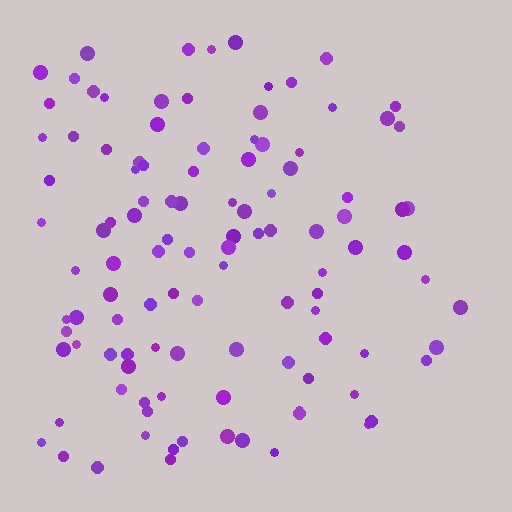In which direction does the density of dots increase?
From right to left, with the left side densest.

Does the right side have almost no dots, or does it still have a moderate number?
Still a moderate number, just noticeably fewer than the left.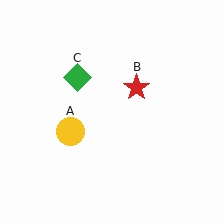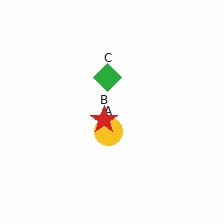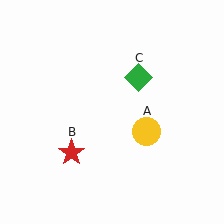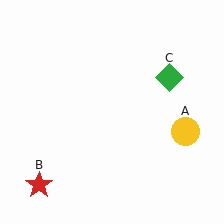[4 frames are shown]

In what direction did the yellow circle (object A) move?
The yellow circle (object A) moved right.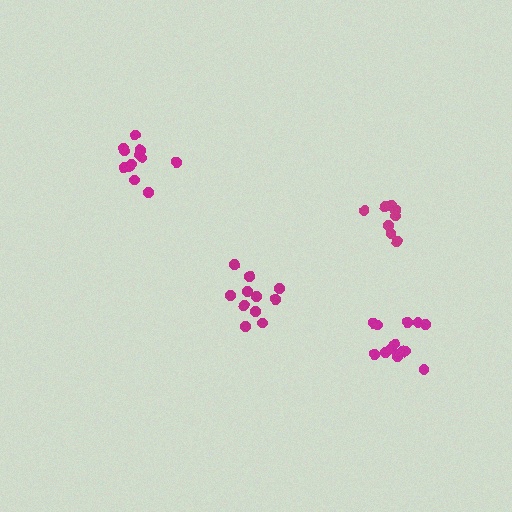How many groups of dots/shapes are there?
There are 4 groups.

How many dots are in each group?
Group 1: 13 dots, Group 2: 11 dots, Group 3: 8 dots, Group 4: 12 dots (44 total).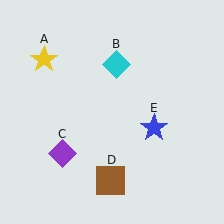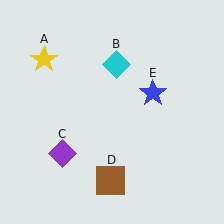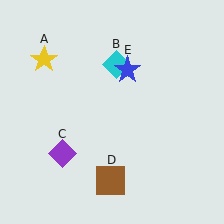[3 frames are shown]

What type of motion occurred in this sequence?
The blue star (object E) rotated counterclockwise around the center of the scene.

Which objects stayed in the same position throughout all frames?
Yellow star (object A) and cyan diamond (object B) and purple diamond (object C) and brown square (object D) remained stationary.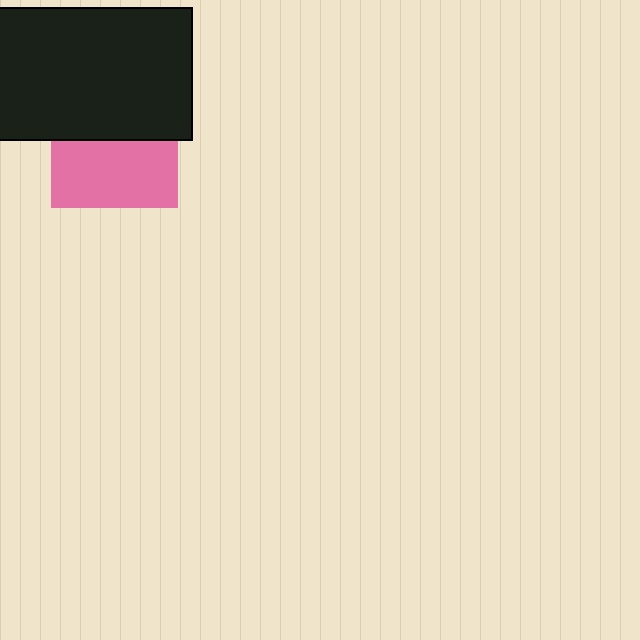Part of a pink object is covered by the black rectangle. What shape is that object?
It is a square.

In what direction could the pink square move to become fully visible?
The pink square could move down. That would shift it out from behind the black rectangle entirely.